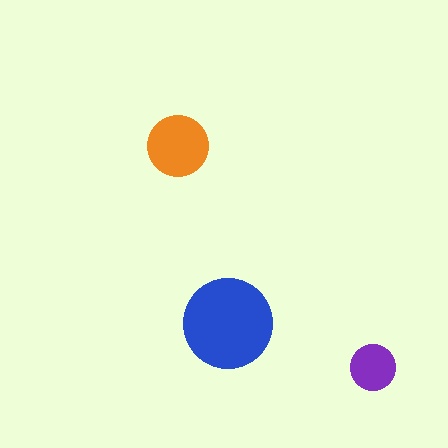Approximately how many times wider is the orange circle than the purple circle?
About 1.5 times wider.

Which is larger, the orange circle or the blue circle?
The blue one.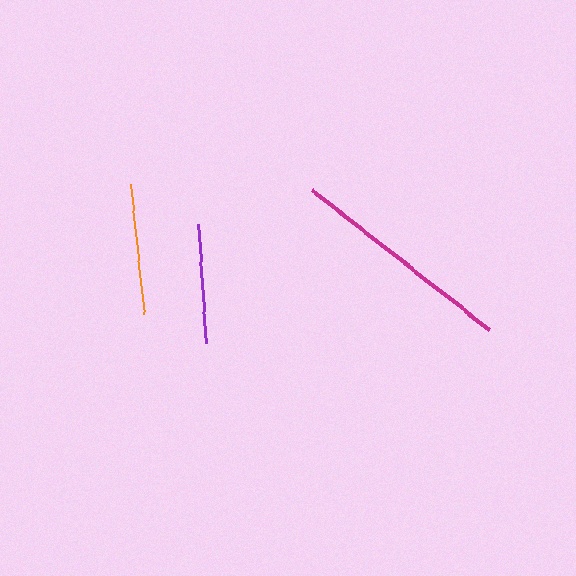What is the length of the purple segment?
The purple segment is approximately 120 pixels long.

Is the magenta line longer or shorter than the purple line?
The magenta line is longer than the purple line.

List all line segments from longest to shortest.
From longest to shortest: magenta, orange, purple.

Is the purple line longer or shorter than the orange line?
The orange line is longer than the purple line.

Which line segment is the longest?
The magenta line is the longest at approximately 227 pixels.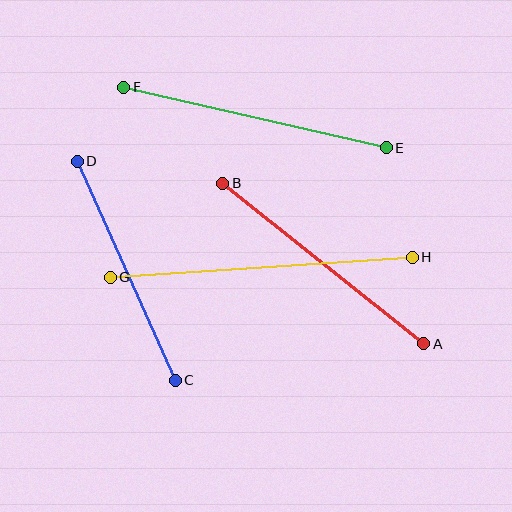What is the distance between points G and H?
The distance is approximately 303 pixels.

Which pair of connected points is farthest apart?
Points G and H are farthest apart.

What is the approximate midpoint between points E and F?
The midpoint is at approximately (255, 118) pixels.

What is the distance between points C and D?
The distance is approximately 240 pixels.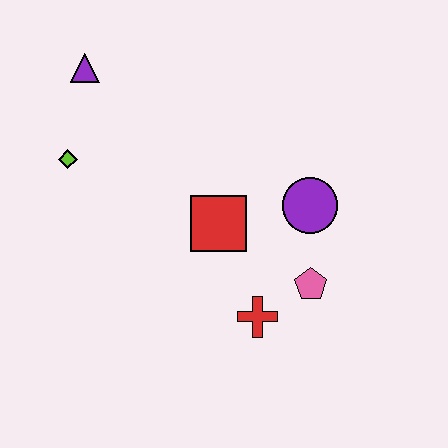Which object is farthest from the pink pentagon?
The purple triangle is farthest from the pink pentagon.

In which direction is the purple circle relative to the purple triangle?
The purple circle is to the right of the purple triangle.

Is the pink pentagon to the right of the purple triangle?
Yes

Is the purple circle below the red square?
No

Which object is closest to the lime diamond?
The purple triangle is closest to the lime diamond.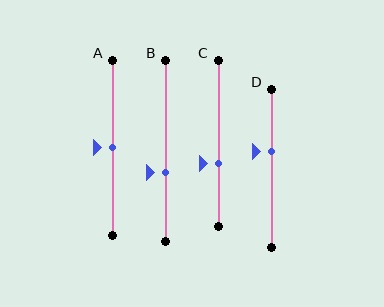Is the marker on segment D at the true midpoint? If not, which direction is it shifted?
No, the marker on segment D is shifted upward by about 10% of the segment length.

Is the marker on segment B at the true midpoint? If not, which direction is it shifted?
No, the marker on segment B is shifted downward by about 12% of the segment length.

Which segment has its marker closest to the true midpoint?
Segment A has its marker closest to the true midpoint.